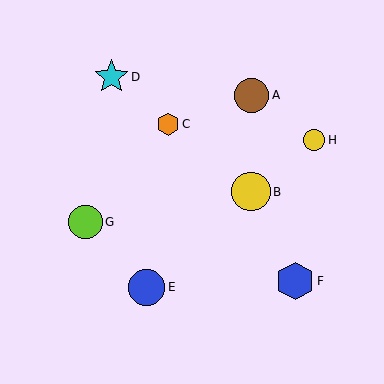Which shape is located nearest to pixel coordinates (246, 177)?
The yellow circle (labeled B) at (251, 192) is nearest to that location.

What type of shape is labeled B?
Shape B is a yellow circle.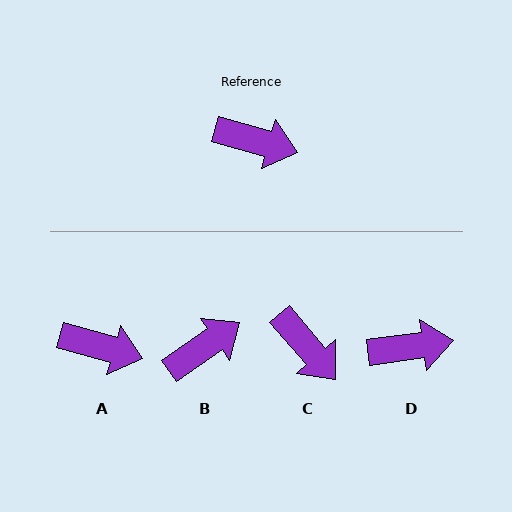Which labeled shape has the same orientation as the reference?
A.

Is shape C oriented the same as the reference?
No, it is off by about 34 degrees.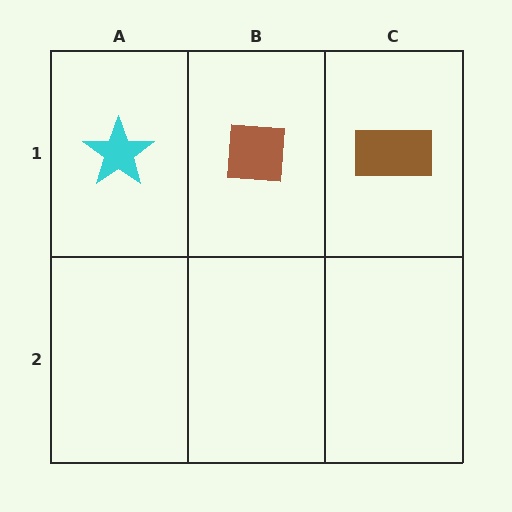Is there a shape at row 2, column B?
No, that cell is empty.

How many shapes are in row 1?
3 shapes.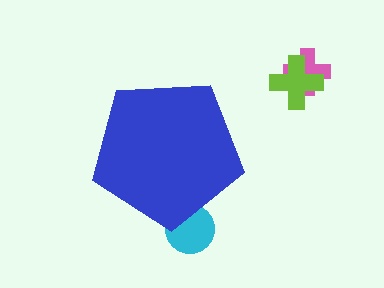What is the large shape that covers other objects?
A blue pentagon.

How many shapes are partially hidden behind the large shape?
1 shape is partially hidden.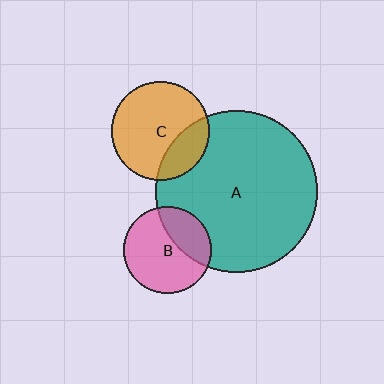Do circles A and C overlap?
Yes.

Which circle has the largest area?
Circle A (teal).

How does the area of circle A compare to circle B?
Approximately 3.4 times.